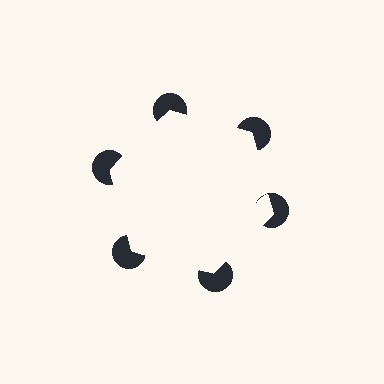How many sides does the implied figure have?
6 sides.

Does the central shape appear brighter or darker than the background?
It typically appears slightly brighter than the background, even though no actual brightness change is drawn.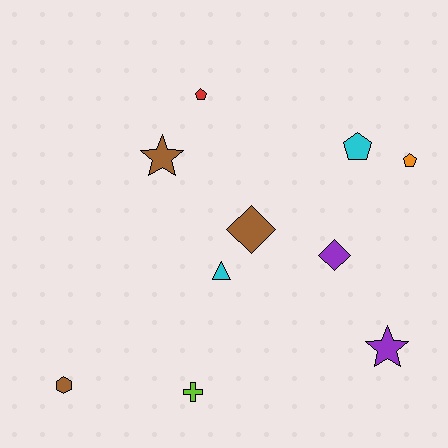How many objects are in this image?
There are 10 objects.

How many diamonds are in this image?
There are 2 diamonds.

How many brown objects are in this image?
There are 3 brown objects.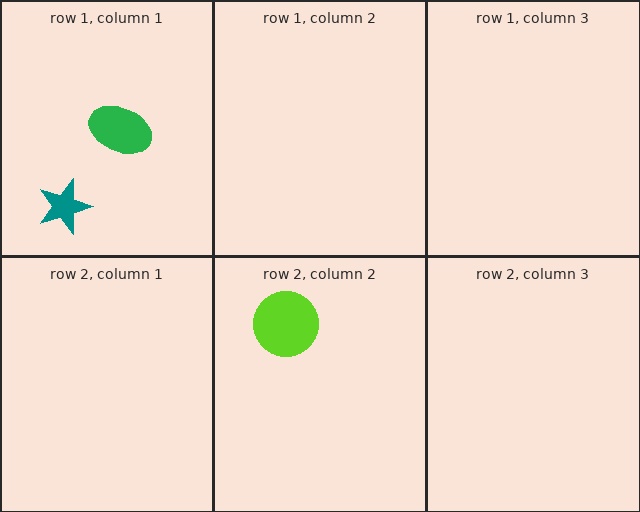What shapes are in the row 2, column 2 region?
The lime circle.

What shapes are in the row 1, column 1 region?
The green ellipse, the teal star.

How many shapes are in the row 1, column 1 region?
2.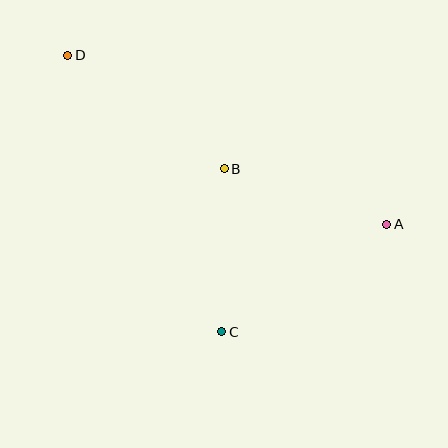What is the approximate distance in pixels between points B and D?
The distance between B and D is approximately 193 pixels.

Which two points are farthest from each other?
Points A and D are farthest from each other.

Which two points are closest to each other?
Points B and C are closest to each other.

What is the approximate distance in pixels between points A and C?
The distance between A and C is approximately 197 pixels.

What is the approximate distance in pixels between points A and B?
The distance between A and B is approximately 172 pixels.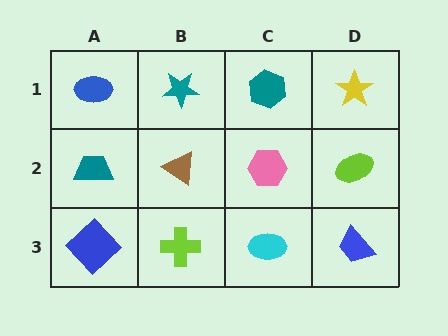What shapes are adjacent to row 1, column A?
A teal trapezoid (row 2, column A), a teal star (row 1, column B).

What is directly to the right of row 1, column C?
A yellow star.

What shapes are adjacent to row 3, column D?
A lime ellipse (row 2, column D), a cyan ellipse (row 3, column C).